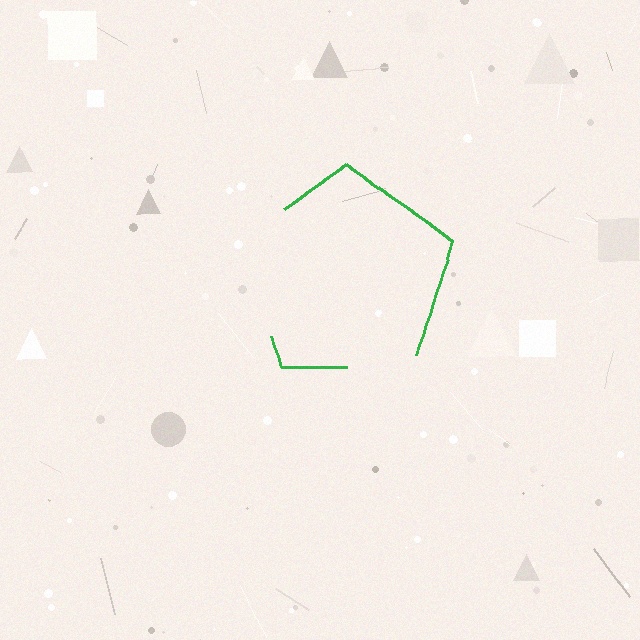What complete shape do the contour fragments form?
The contour fragments form a pentagon.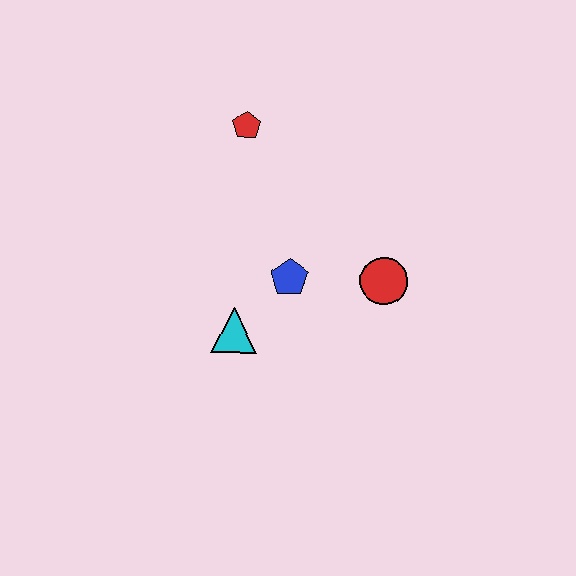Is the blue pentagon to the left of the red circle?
Yes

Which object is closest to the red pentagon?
The blue pentagon is closest to the red pentagon.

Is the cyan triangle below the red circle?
Yes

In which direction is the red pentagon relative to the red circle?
The red pentagon is above the red circle.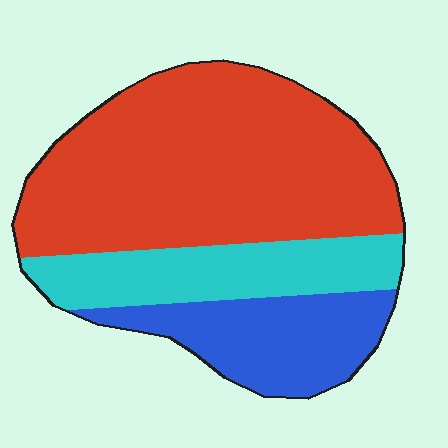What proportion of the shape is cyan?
Cyan takes up about one fifth (1/5) of the shape.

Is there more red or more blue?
Red.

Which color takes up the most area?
Red, at roughly 60%.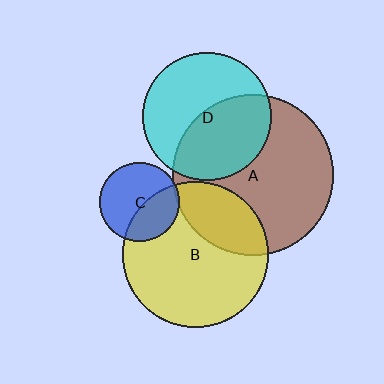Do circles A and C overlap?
Yes.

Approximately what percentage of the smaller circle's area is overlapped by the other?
Approximately 5%.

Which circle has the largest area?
Circle A (brown).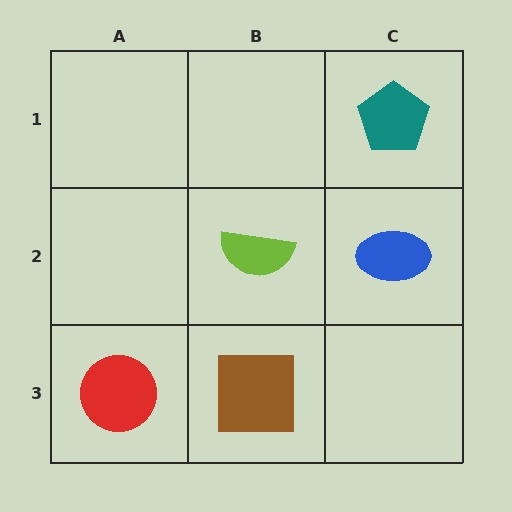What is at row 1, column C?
A teal pentagon.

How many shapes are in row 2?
2 shapes.